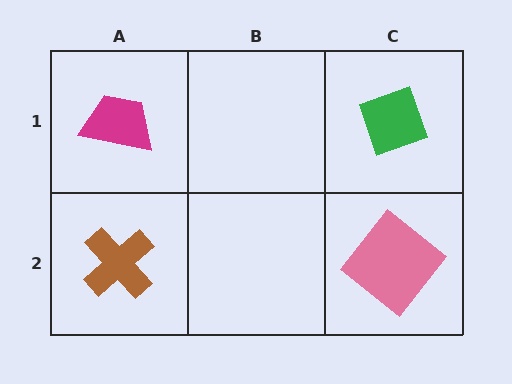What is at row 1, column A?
A magenta trapezoid.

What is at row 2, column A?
A brown cross.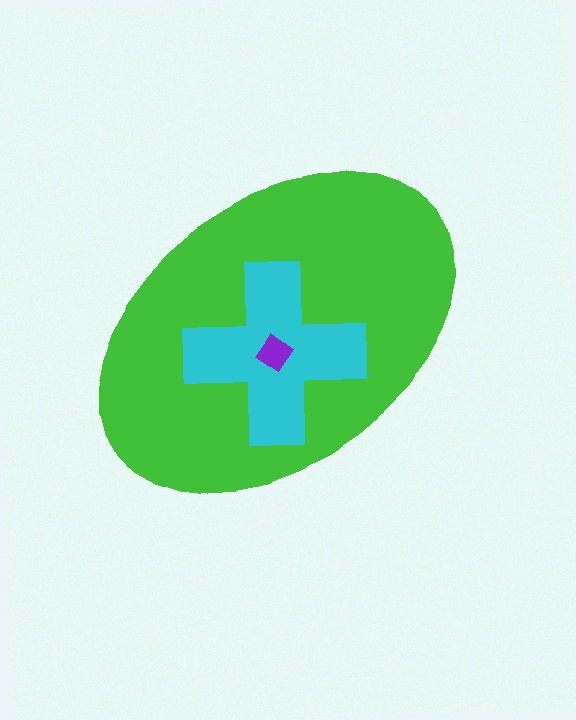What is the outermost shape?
The green ellipse.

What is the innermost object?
The purple diamond.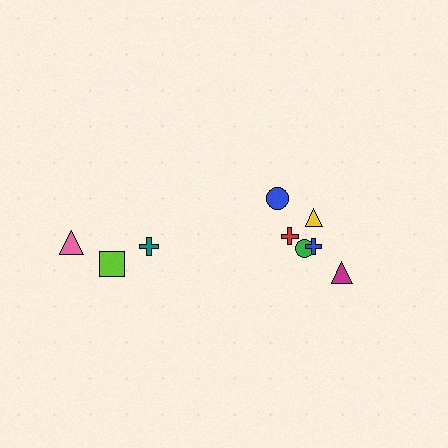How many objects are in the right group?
There are 6 objects.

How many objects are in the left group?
There are 3 objects.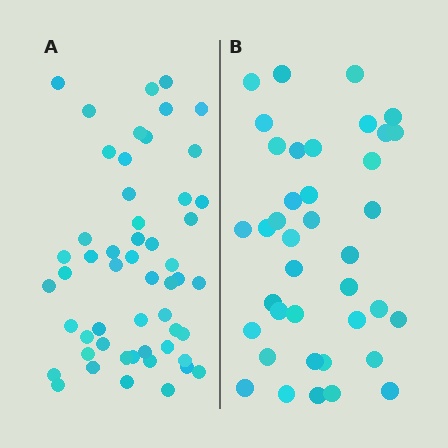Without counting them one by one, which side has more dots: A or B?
Region A (the left region) has more dots.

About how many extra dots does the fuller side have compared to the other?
Region A has approximately 15 more dots than region B.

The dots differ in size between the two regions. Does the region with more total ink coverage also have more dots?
No. Region B has more total ink coverage because its dots are larger, but region A actually contains more individual dots. Total area can be misleading — the number of items is what matters here.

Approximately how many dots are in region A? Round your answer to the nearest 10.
About 50 dots. (The exact count is 53, which rounds to 50.)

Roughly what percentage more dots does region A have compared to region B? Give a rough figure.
About 35% more.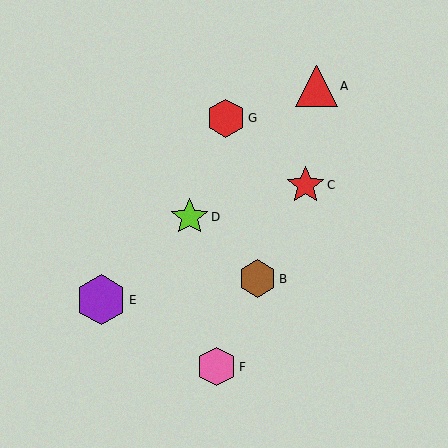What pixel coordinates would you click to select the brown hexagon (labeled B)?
Click at (257, 279) to select the brown hexagon B.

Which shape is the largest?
The purple hexagon (labeled E) is the largest.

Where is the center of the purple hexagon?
The center of the purple hexagon is at (101, 300).